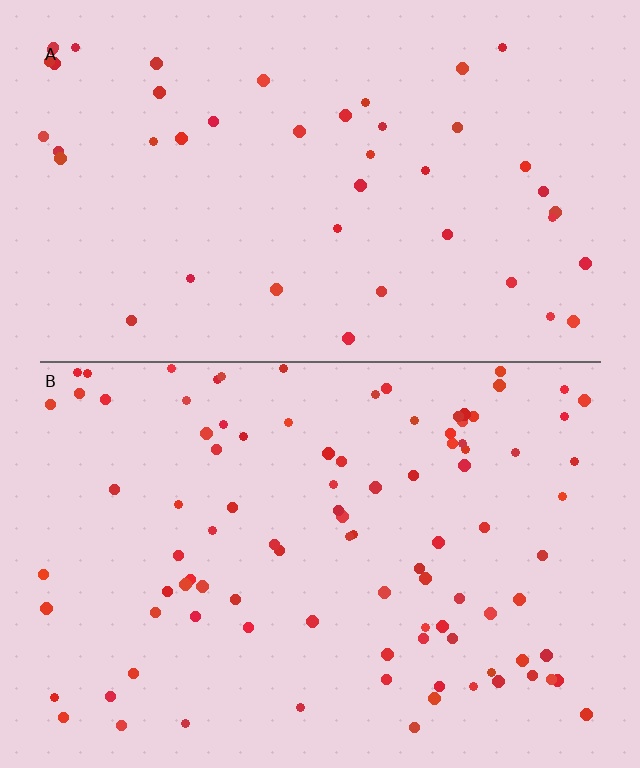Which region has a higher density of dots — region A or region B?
B (the bottom).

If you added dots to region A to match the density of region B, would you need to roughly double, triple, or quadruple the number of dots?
Approximately double.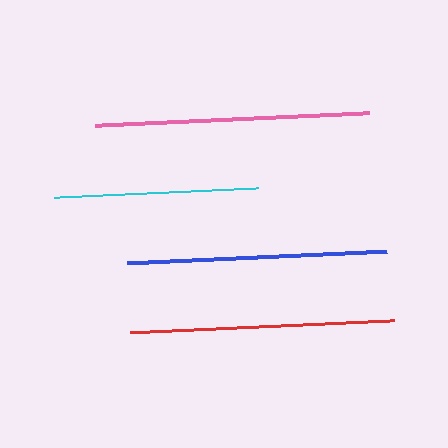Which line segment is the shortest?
The cyan line is the shortest at approximately 205 pixels.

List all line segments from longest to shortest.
From longest to shortest: pink, red, blue, cyan.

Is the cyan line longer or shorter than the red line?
The red line is longer than the cyan line.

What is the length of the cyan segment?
The cyan segment is approximately 205 pixels long.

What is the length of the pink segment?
The pink segment is approximately 275 pixels long.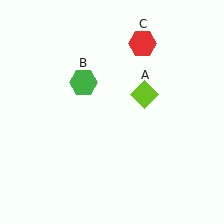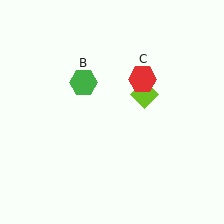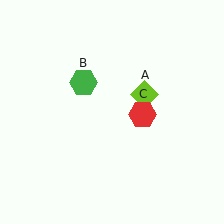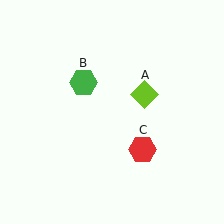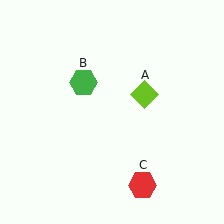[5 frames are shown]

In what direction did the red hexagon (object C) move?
The red hexagon (object C) moved down.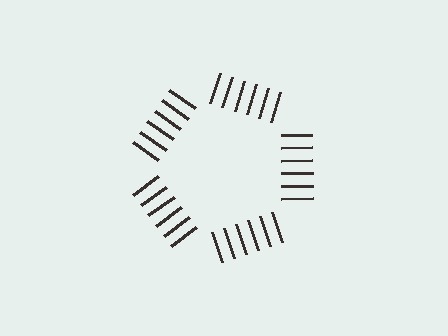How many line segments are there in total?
30 — 6 along each of the 5 edges.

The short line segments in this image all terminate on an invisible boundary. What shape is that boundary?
An illusory pentagon — the line segments terminate on its edges but no continuous stroke is drawn.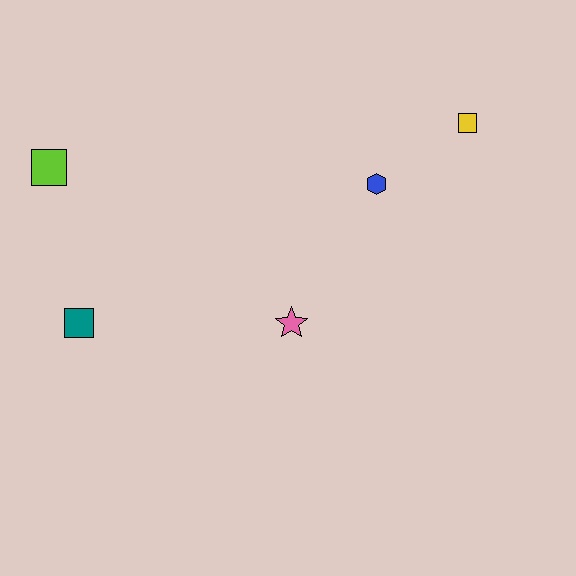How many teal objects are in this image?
There is 1 teal object.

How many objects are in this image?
There are 5 objects.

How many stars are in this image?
There is 1 star.